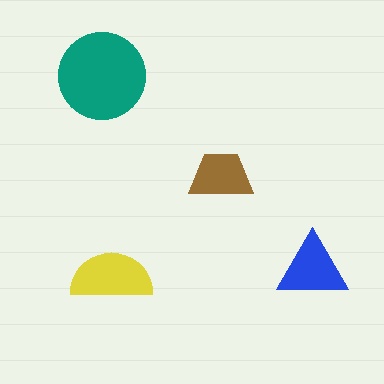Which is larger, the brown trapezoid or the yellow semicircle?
The yellow semicircle.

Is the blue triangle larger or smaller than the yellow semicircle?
Smaller.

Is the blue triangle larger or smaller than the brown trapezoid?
Larger.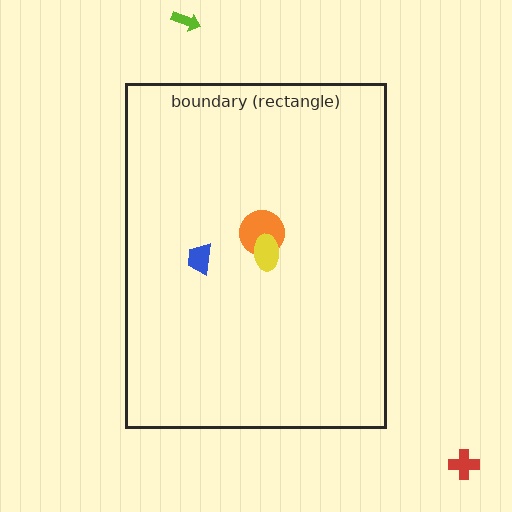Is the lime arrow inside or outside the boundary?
Outside.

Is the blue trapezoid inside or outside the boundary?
Inside.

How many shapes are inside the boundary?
3 inside, 2 outside.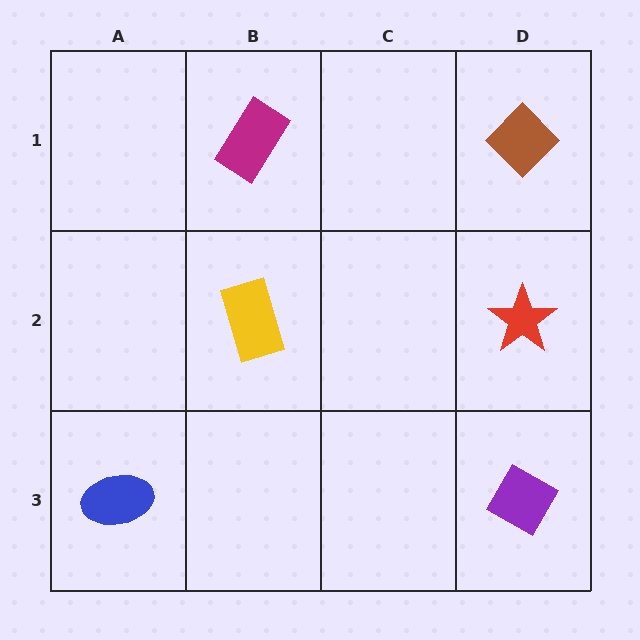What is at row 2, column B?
A yellow rectangle.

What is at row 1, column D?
A brown diamond.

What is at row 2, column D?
A red star.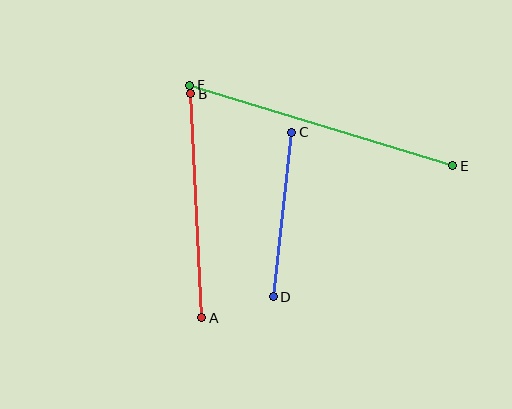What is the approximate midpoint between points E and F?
The midpoint is at approximately (321, 125) pixels.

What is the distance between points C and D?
The distance is approximately 166 pixels.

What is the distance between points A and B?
The distance is approximately 224 pixels.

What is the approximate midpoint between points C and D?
The midpoint is at approximately (282, 214) pixels.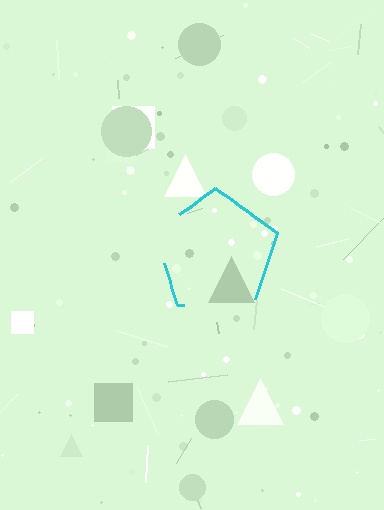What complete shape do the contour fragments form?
The contour fragments form a pentagon.